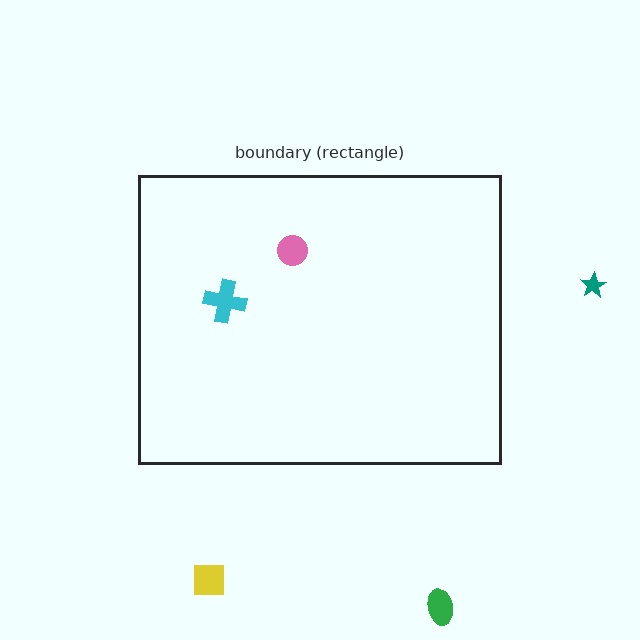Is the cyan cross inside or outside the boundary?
Inside.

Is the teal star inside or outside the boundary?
Outside.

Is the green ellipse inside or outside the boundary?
Outside.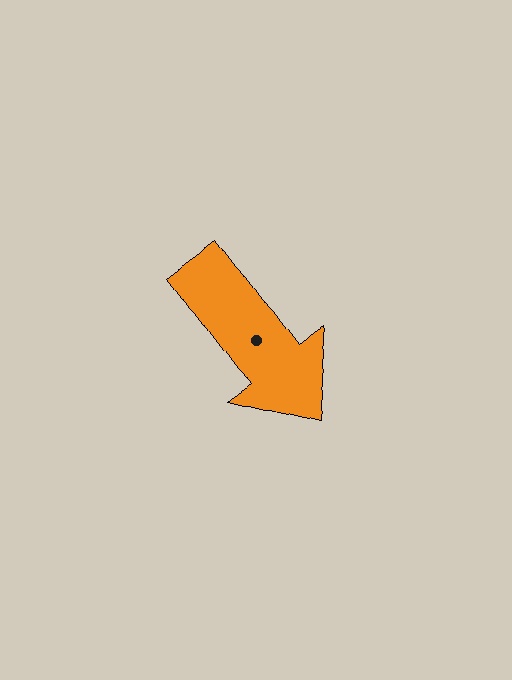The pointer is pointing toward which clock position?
Roughly 5 o'clock.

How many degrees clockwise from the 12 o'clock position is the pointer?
Approximately 144 degrees.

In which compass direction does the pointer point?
Southeast.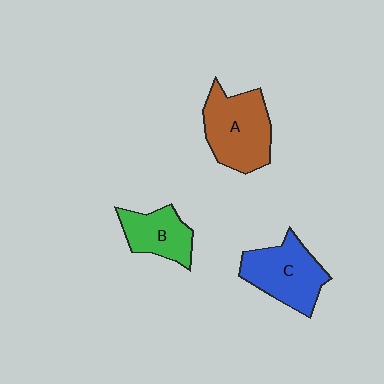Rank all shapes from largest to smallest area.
From largest to smallest: A (brown), C (blue), B (green).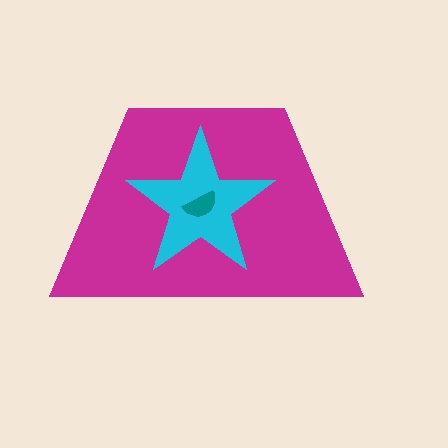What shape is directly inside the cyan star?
The teal semicircle.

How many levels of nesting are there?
3.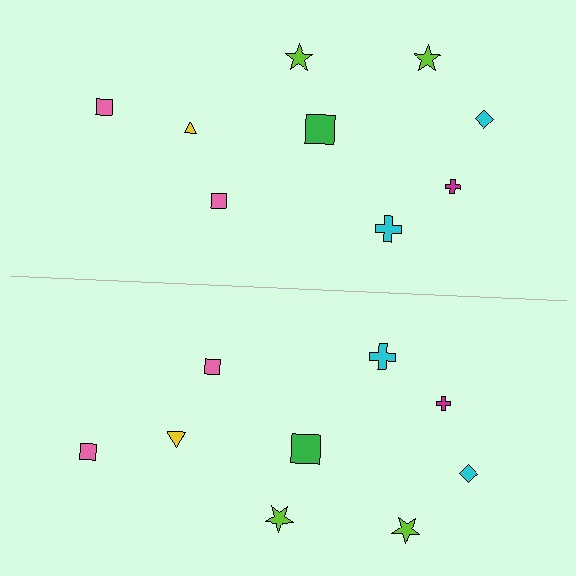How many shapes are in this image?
There are 18 shapes in this image.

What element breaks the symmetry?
The yellow triangle on the bottom side has a different size than its mirror counterpart.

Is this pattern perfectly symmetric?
No, the pattern is not perfectly symmetric. The yellow triangle on the bottom side has a different size than its mirror counterpart.